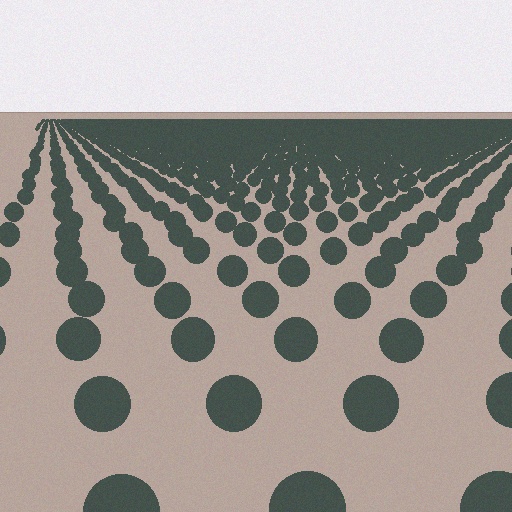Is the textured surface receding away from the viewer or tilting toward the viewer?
The surface is receding away from the viewer. Texture elements get smaller and denser toward the top.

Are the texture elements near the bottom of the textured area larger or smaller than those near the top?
Larger. Near the bottom, elements are closer to the viewer and appear at a bigger on-screen size.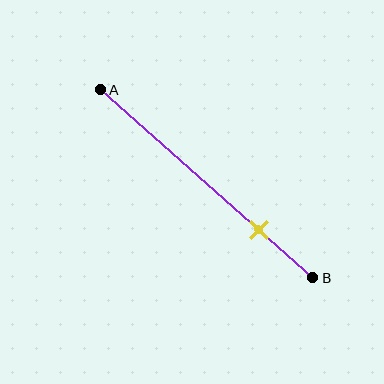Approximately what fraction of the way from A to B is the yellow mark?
The yellow mark is approximately 75% of the way from A to B.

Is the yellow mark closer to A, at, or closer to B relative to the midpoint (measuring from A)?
The yellow mark is closer to point B than the midpoint of segment AB.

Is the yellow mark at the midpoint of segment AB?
No, the mark is at about 75% from A, not at the 50% midpoint.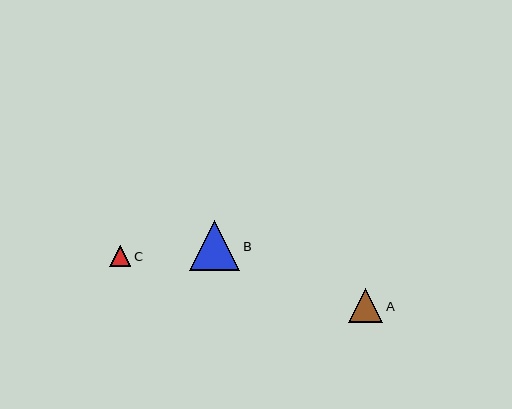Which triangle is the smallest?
Triangle C is the smallest with a size of approximately 21 pixels.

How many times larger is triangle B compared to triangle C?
Triangle B is approximately 2.3 times the size of triangle C.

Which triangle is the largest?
Triangle B is the largest with a size of approximately 50 pixels.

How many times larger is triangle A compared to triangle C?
Triangle A is approximately 1.6 times the size of triangle C.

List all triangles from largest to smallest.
From largest to smallest: B, A, C.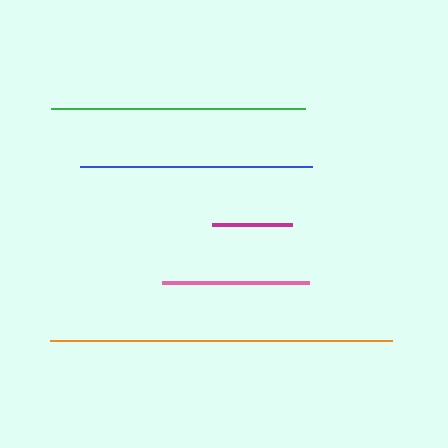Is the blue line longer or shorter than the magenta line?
The blue line is longer than the magenta line.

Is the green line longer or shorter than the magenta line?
The green line is longer than the magenta line.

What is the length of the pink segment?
The pink segment is approximately 147 pixels long.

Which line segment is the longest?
The orange line is the longest at approximately 342 pixels.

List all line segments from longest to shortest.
From longest to shortest: orange, green, blue, pink, magenta.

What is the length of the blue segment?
The blue segment is approximately 231 pixels long.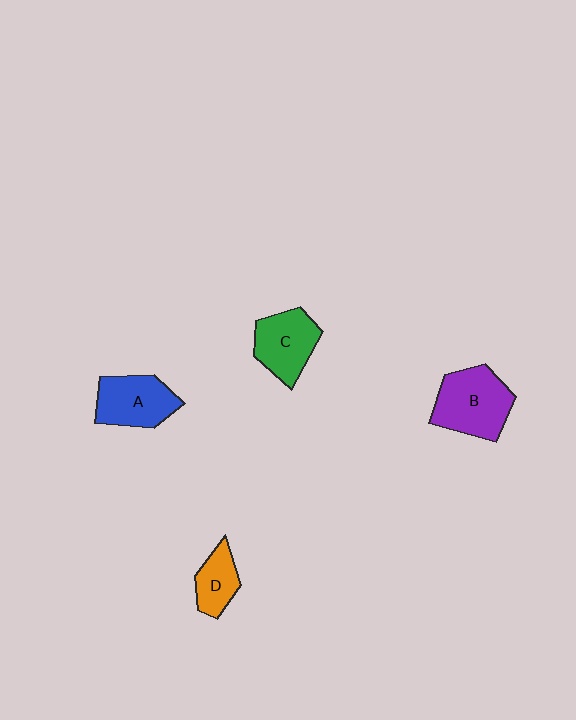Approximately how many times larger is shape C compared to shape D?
Approximately 1.5 times.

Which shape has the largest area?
Shape B (purple).